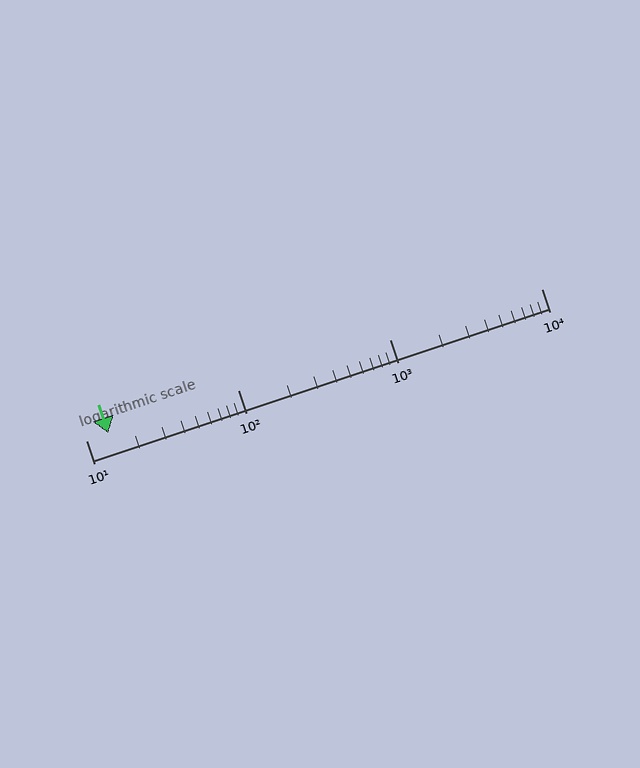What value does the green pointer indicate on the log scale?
The pointer indicates approximately 14.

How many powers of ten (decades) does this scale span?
The scale spans 3 decades, from 10 to 10000.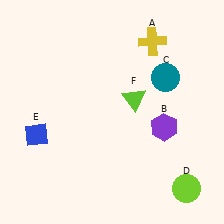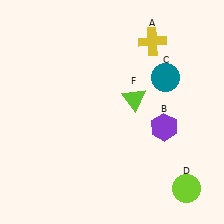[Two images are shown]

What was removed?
The blue diamond (E) was removed in Image 2.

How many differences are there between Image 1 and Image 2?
There is 1 difference between the two images.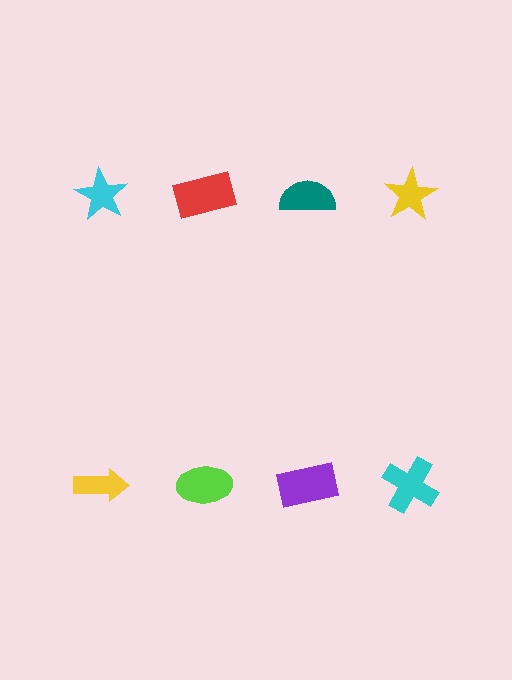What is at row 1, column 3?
A teal semicircle.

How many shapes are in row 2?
4 shapes.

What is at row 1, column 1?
A cyan star.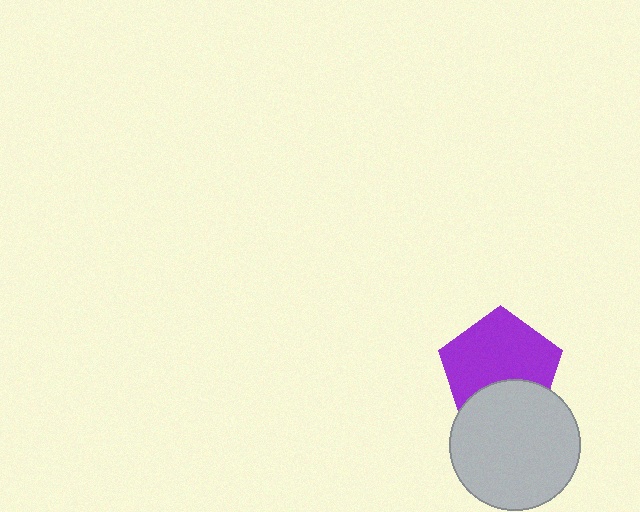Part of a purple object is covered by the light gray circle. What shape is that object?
It is a pentagon.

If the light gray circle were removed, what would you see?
You would see the complete purple pentagon.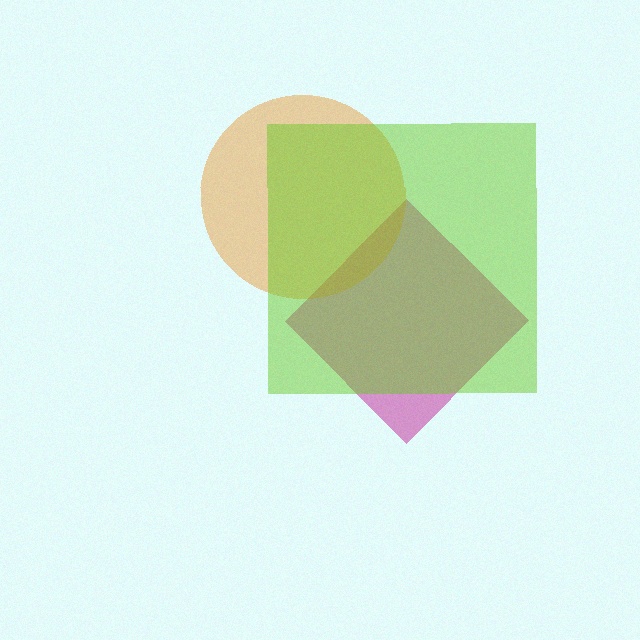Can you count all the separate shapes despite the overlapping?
Yes, there are 3 separate shapes.